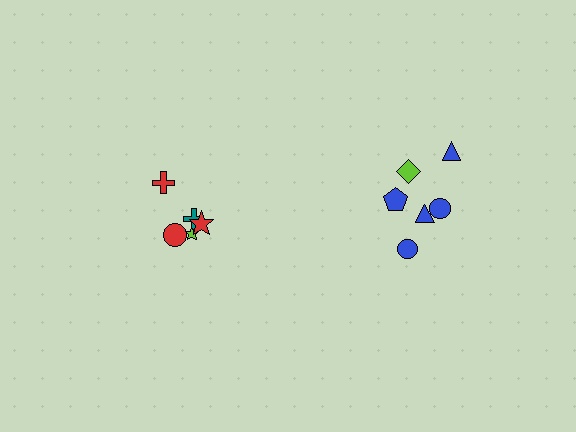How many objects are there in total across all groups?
There are 12 objects.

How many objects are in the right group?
There are 7 objects.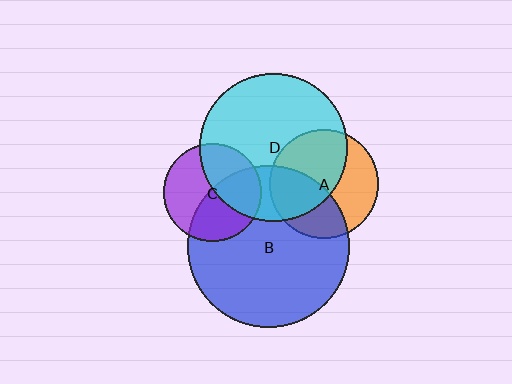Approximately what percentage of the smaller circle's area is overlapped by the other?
Approximately 55%.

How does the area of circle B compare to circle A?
Approximately 2.2 times.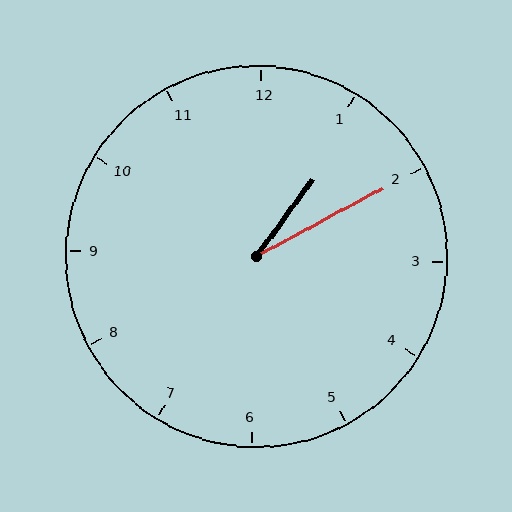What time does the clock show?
1:10.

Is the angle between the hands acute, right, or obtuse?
It is acute.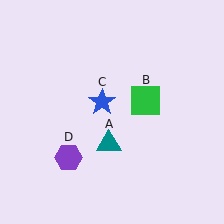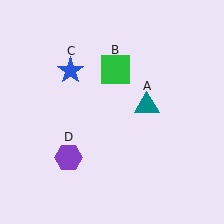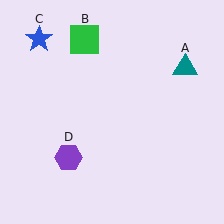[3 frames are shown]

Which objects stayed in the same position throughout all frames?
Purple hexagon (object D) remained stationary.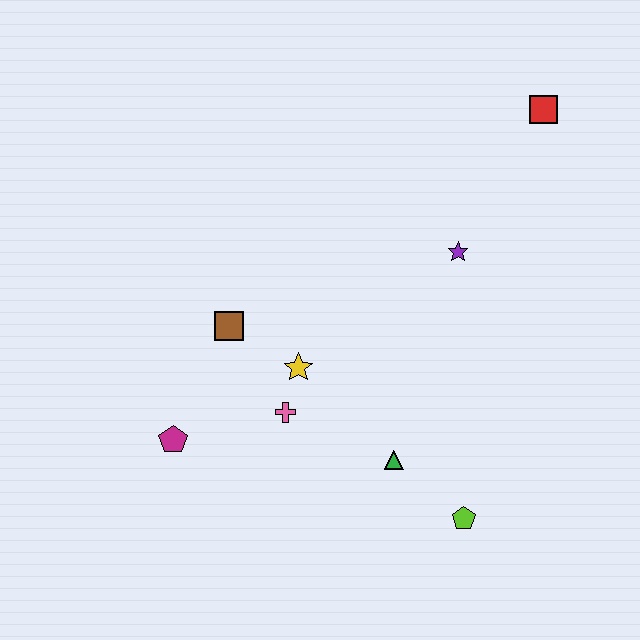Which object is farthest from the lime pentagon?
The red square is farthest from the lime pentagon.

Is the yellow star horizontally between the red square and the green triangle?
No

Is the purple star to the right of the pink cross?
Yes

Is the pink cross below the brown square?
Yes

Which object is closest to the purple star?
The red square is closest to the purple star.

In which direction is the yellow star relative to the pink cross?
The yellow star is above the pink cross.